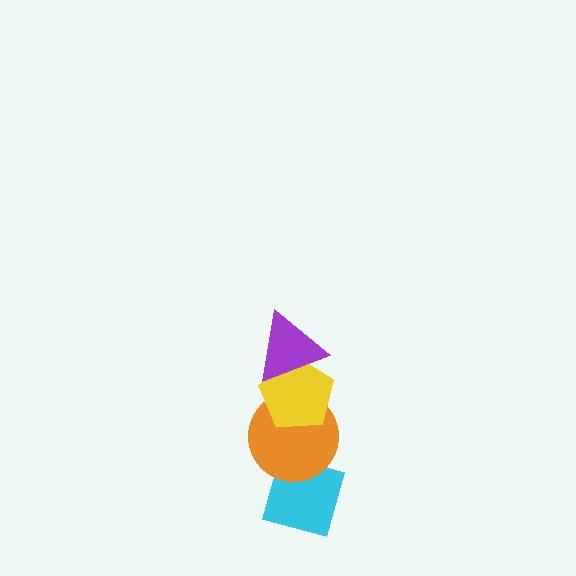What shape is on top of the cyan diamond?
The orange circle is on top of the cyan diamond.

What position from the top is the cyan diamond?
The cyan diamond is 4th from the top.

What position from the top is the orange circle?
The orange circle is 3rd from the top.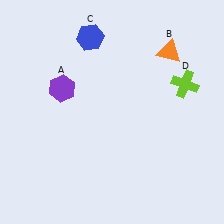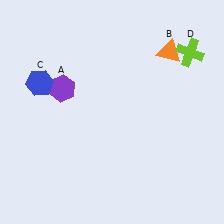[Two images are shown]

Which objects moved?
The objects that moved are: the blue hexagon (C), the lime cross (D).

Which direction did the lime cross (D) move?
The lime cross (D) moved up.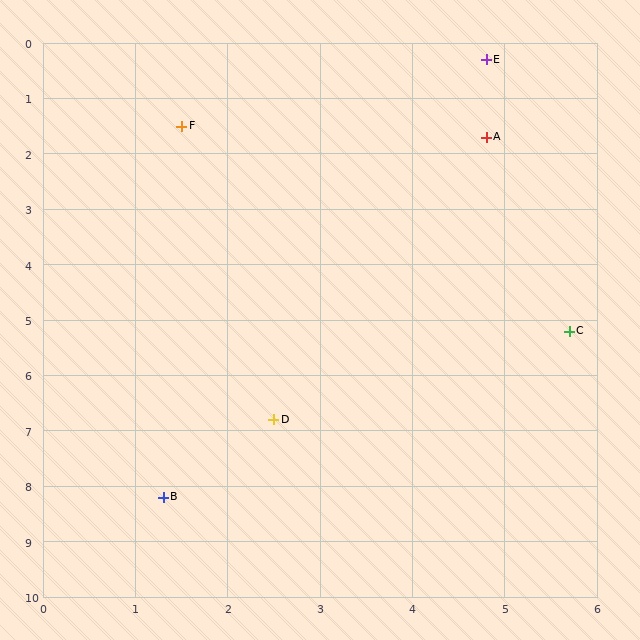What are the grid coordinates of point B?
Point B is at approximately (1.3, 8.2).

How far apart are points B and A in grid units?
Points B and A are about 7.4 grid units apart.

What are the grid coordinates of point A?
Point A is at approximately (4.8, 1.7).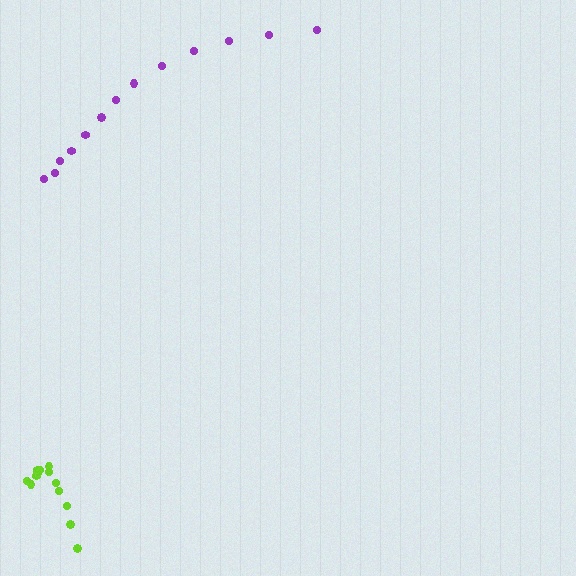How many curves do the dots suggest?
There are 2 distinct paths.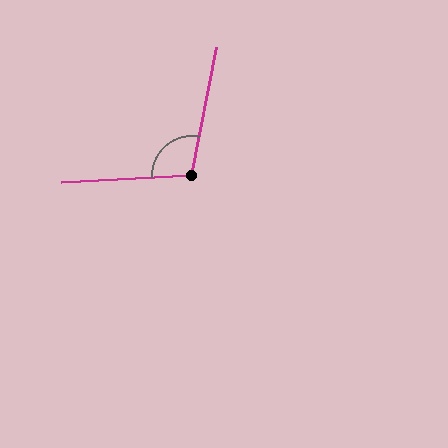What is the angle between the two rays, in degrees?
Approximately 103 degrees.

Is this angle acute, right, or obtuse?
It is obtuse.